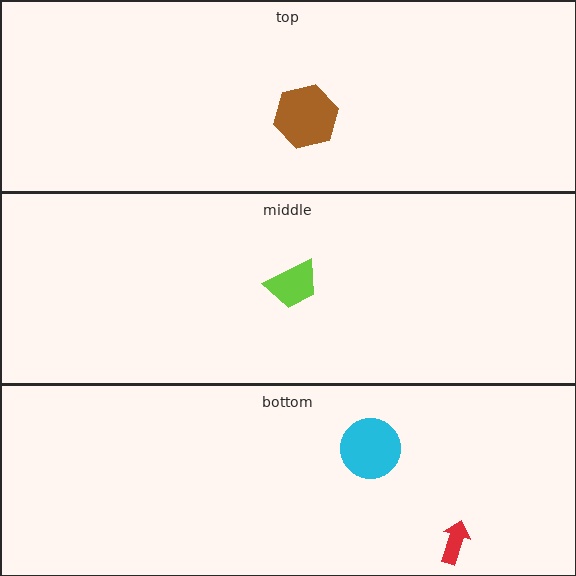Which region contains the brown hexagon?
The top region.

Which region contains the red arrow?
The bottom region.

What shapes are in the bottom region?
The cyan circle, the red arrow.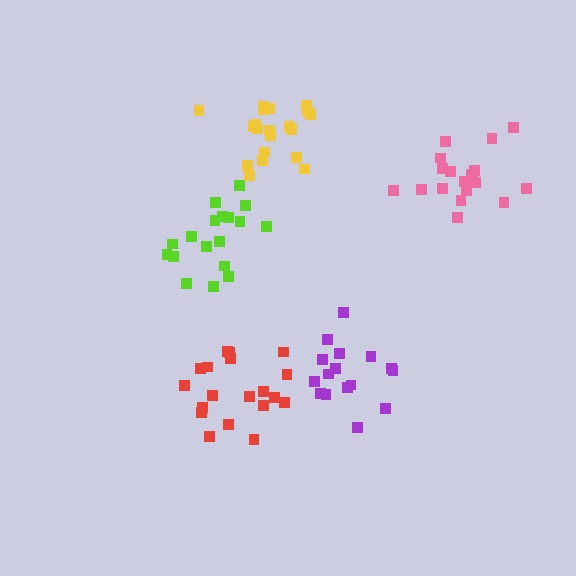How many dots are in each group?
Group 1: 18 dots, Group 2: 16 dots, Group 3: 20 dots, Group 4: 20 dots, Group 5: 19 dots (93 total).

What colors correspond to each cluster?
The clusters are colored: lime, purple, pink, yellow, red.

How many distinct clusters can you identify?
There are 5 distinct clusters.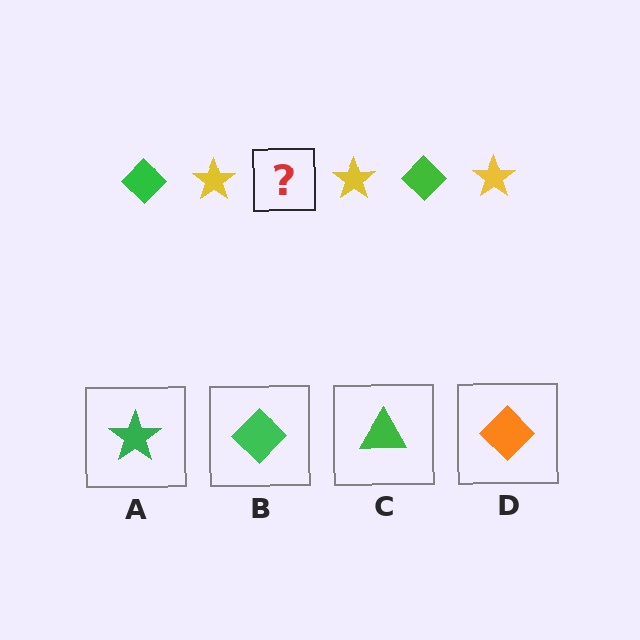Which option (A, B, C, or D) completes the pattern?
B.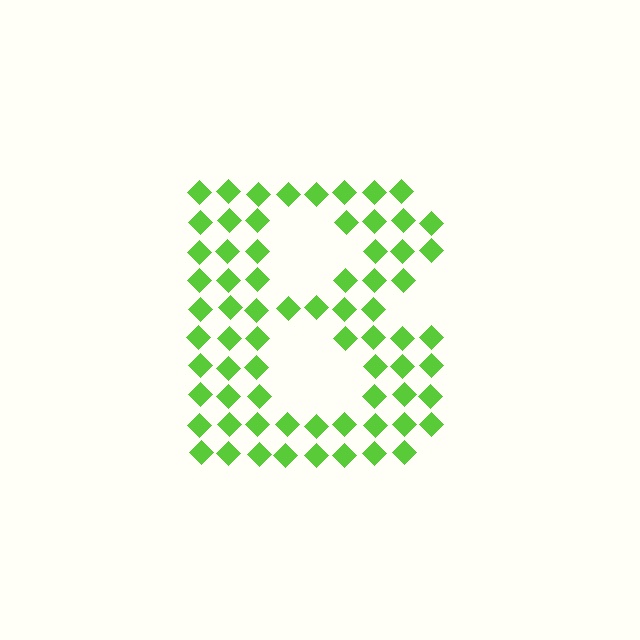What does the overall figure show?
The overall figure shows the letter B.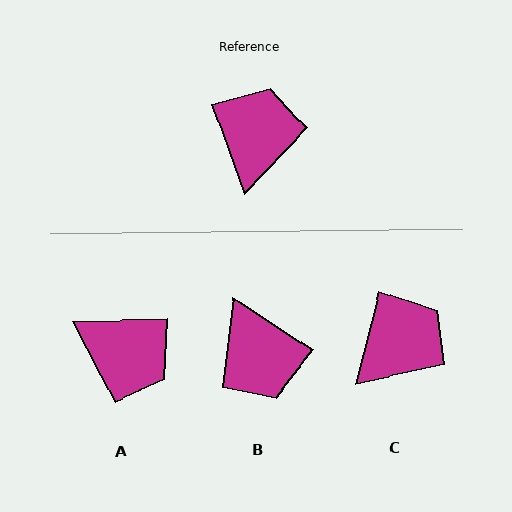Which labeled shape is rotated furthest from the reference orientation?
B, about 143 degrees away.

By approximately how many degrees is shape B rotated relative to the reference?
Approximately 143 degrees clockwise.